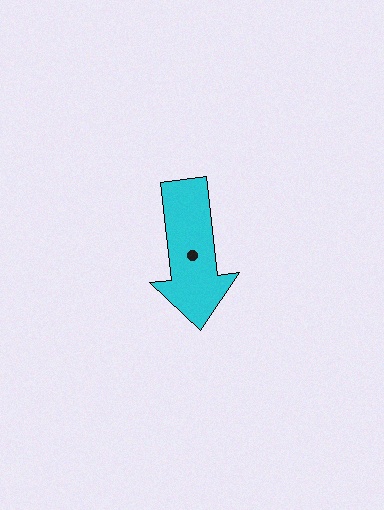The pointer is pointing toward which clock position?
Roughly 6 o'clock.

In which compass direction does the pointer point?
South.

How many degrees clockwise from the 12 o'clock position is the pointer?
Approximately 174 degrees.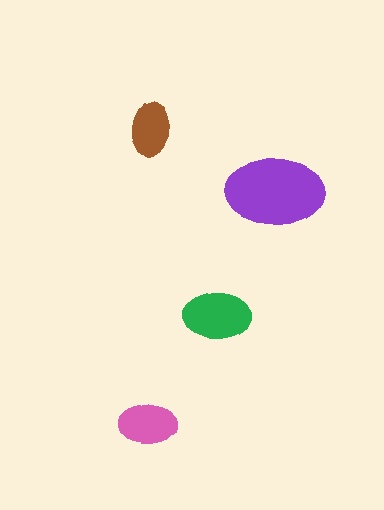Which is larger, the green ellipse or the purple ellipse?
The purple one.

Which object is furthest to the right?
The purple ellipse is rightmost.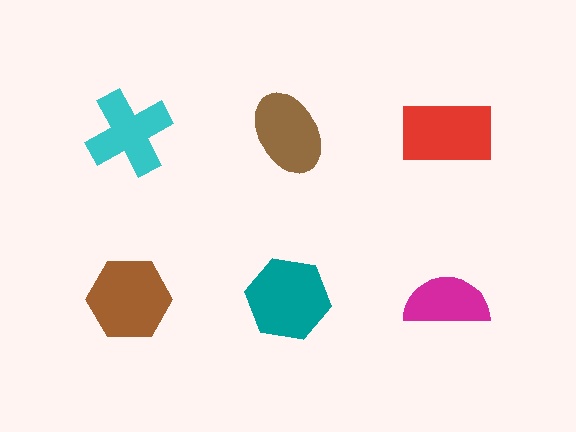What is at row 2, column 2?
A teal hexagon.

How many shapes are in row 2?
3 shapes.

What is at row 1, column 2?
A brown ellipse.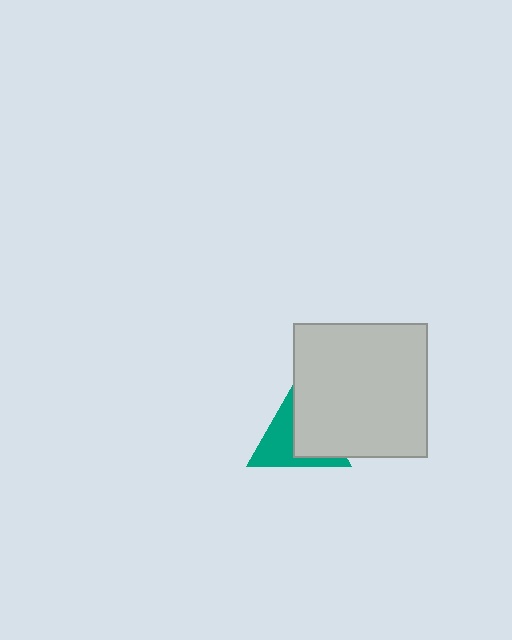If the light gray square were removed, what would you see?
You would see the complete teal triangle.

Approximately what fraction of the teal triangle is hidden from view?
Roughly 48% of the teal triangle is hidden behind the light gray square.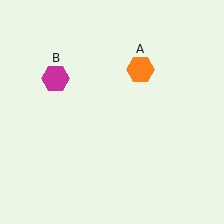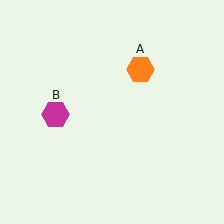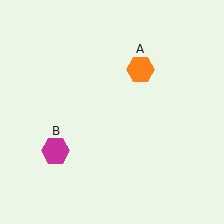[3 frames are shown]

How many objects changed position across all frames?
1 object changed position: magenta hexagon (object B).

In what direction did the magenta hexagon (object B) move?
The magenta hexagon (object B) moved down.